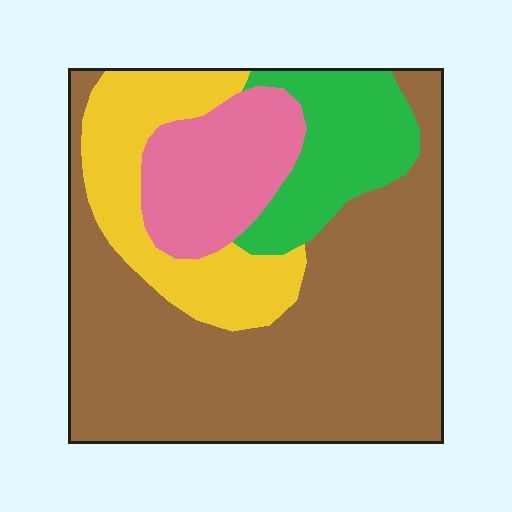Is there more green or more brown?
Brown.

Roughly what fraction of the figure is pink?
Pink takes up about one eighth (1/8) of the figure.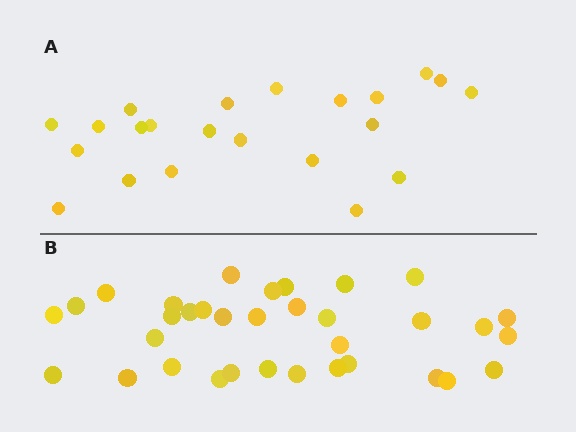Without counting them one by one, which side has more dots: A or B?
Region B (the bottom region) has more dots.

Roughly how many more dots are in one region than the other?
Region B has roughly 12 or so more dots than region A.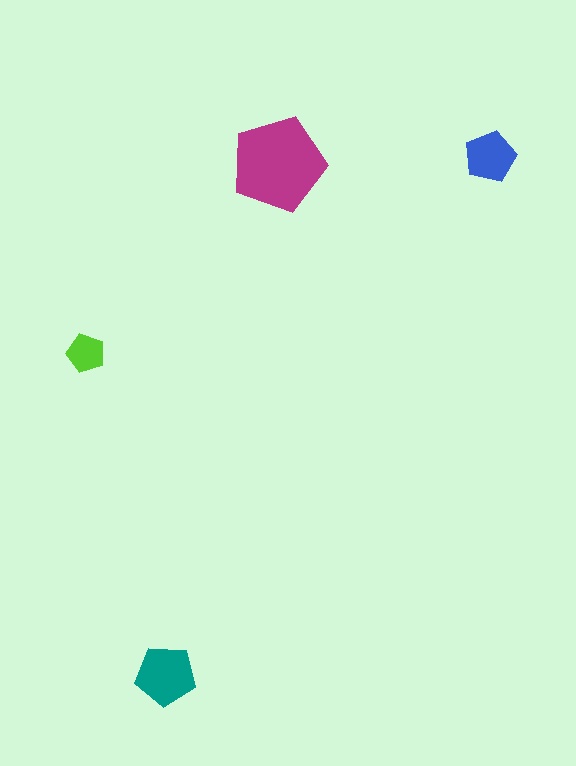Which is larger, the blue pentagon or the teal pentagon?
The teal one.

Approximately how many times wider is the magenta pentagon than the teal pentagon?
About 1.5 times wider.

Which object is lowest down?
The teal pentagon is bottommost.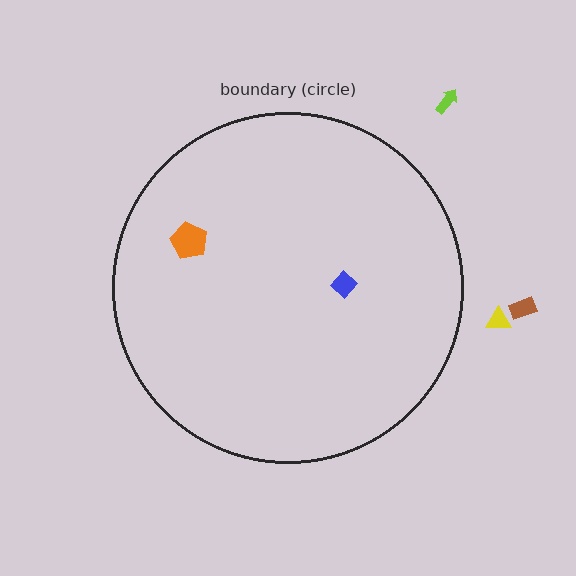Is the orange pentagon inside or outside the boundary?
Inside.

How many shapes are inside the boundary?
2 inside, 3 outside.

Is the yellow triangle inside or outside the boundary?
Outside.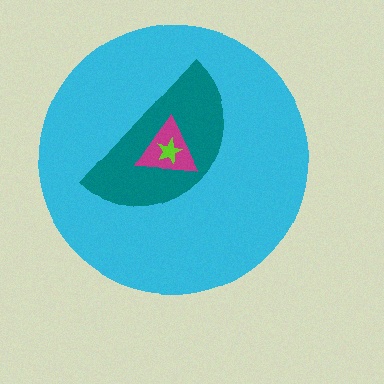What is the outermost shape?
The cyan circle.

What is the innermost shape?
The lime star.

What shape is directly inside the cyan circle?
The teal semicircle.